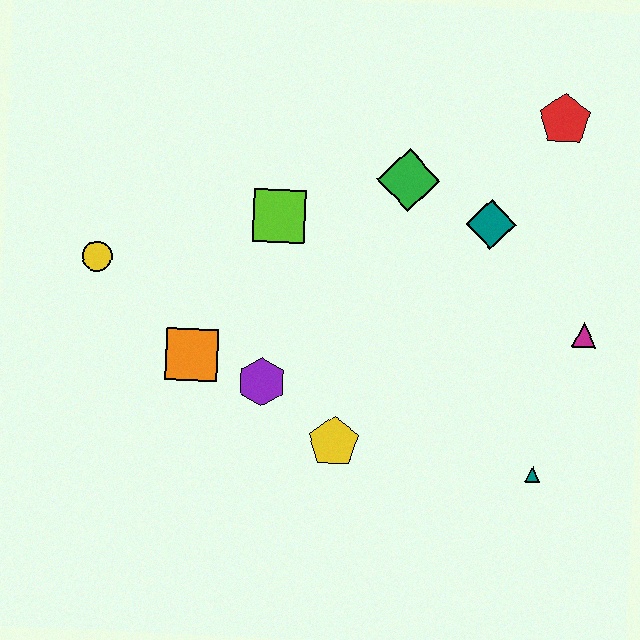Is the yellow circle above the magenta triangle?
Yes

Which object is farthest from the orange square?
The red pentagon is farthest from the orange square.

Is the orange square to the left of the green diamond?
Yes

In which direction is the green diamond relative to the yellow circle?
The green diamond is to the right of the yellow circle.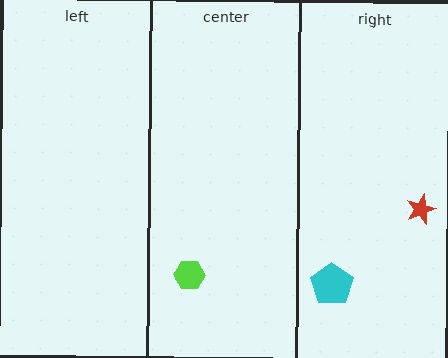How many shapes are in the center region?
1.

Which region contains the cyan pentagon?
The right region.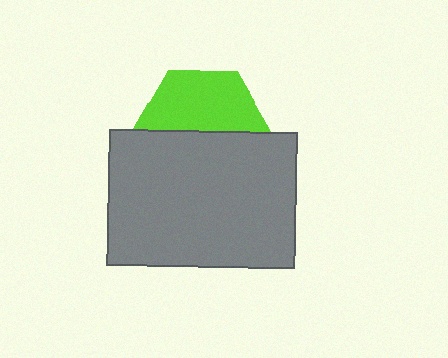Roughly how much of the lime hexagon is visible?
About half of it is visible (roughly 50%).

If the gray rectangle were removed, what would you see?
You would see the complete lime hexagon.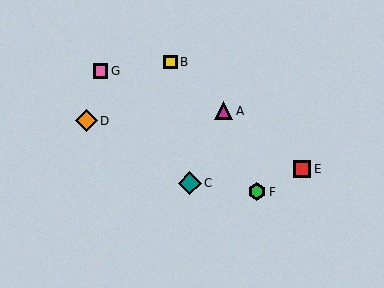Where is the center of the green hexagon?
The center of the green hexagon is at (257, 192).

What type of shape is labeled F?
Shape F is a green hexagon.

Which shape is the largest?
The teal diamond (labeled C) is the largest.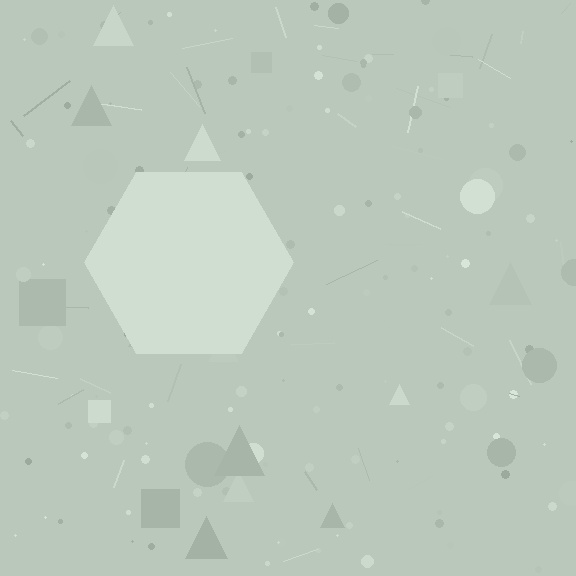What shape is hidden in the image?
A hexagon is hidden in the image.